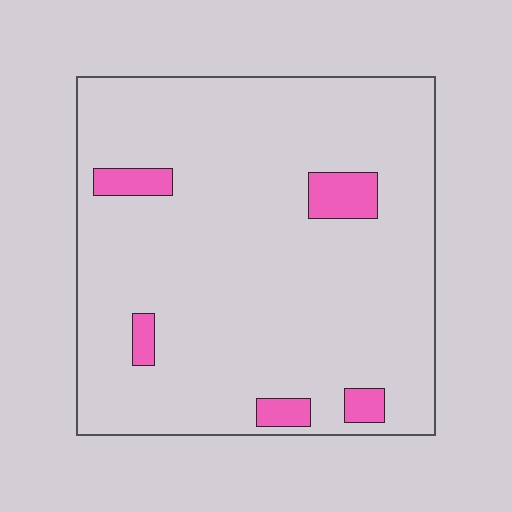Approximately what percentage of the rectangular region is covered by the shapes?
Approximately 10%.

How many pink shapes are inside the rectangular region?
5.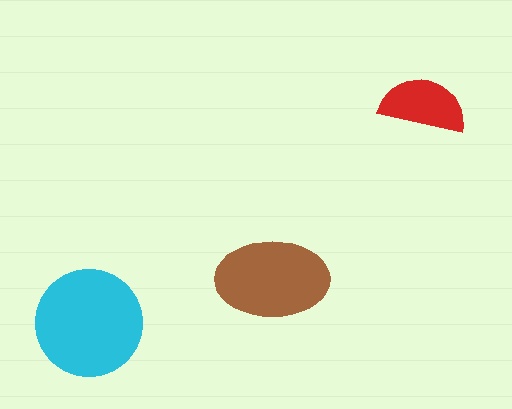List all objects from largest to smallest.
The cyan circle, the brown ellipse, the red semicircle.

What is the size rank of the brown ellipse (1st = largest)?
2nd.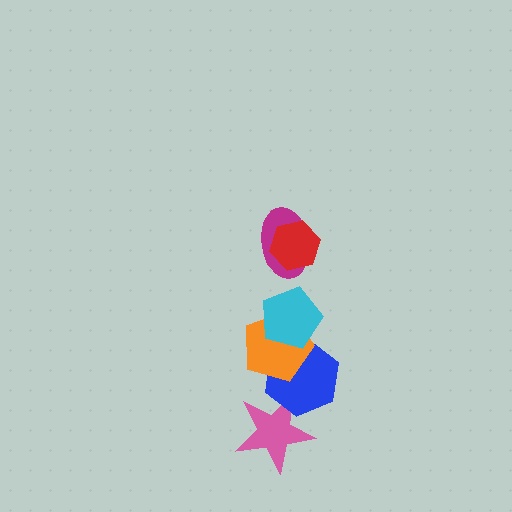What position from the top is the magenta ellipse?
The magenta ellipse is 2nd from the top.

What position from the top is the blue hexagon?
The blue hexagon is 5th from the top.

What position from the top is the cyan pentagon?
The cyan pentagon is 3rd from the top.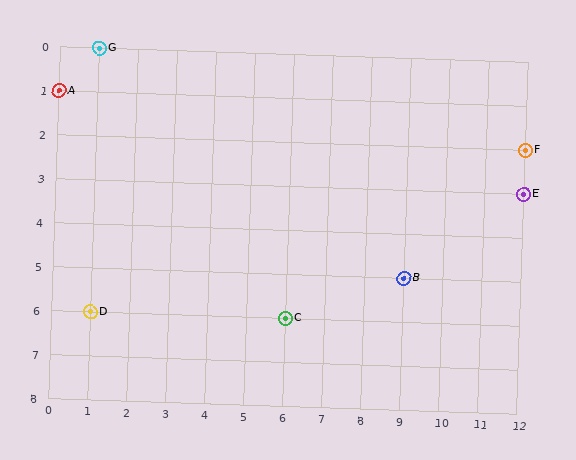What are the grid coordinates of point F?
Point F is at grid coordinates (12, 2).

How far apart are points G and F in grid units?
Points G and F are 11 columns and 2 rows apart (about 11.2 grid units diagonally).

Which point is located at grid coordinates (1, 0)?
Point G is at (1, 0).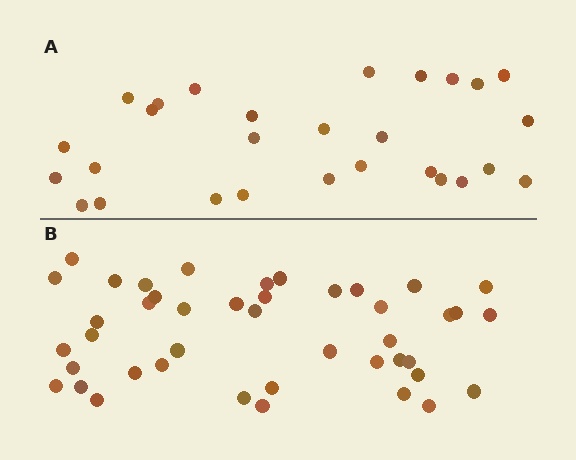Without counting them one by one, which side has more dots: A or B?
Region B (the bottom region) has more dots.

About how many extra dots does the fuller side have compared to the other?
Region B has approximately 15 more dots than region A.